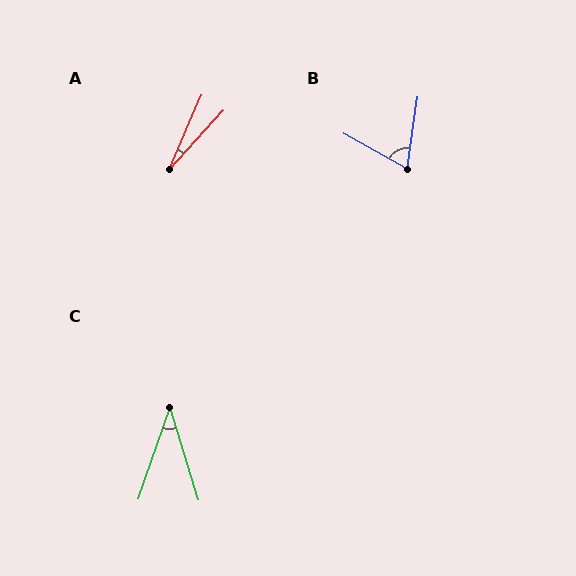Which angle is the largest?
B, at approximately 70 degrees.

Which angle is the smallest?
A, at approximately 19 degrees.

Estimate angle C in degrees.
Approximately 37 degrees.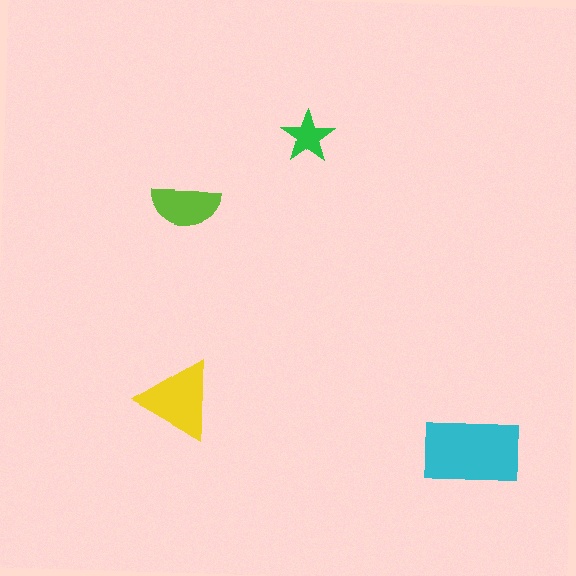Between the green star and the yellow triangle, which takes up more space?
The yellow triangle.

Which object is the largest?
The cyan rectangle.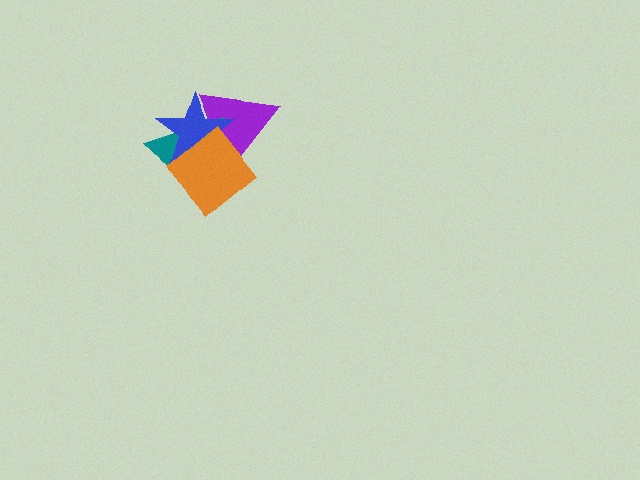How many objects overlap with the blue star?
3 objects overlap with the blue star.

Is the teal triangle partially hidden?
Yes, it is partially covered by another shape.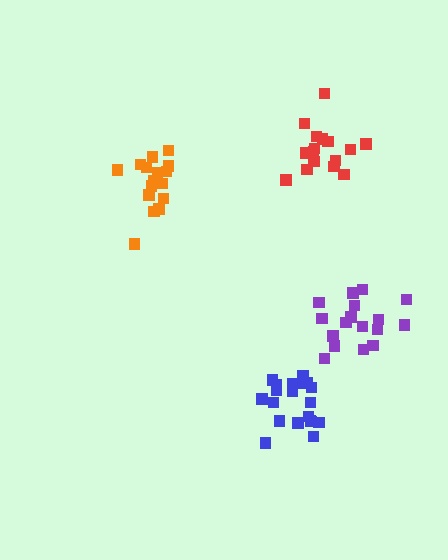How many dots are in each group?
Group 1: 17 dots, Group 2: 16 dots, Group 3: 20 dots, Group 4: 18 dots (71 total).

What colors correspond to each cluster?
The clusters are colored: purple, orange, blue, red.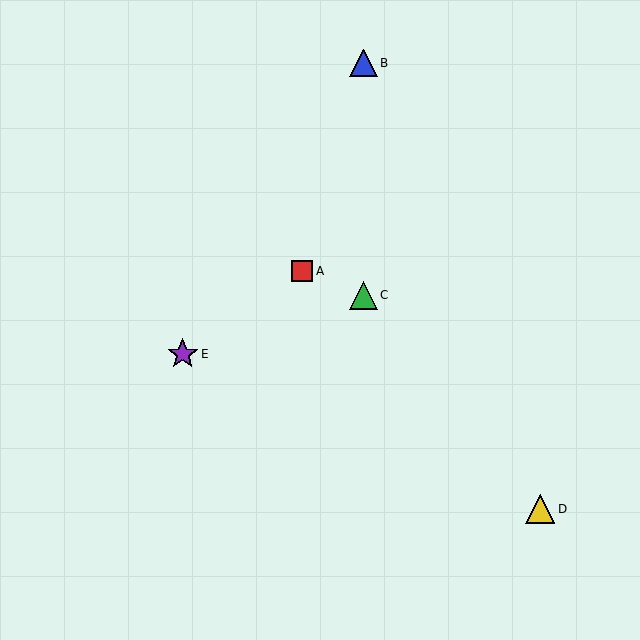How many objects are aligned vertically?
2 objects (B, C) are aligned vertically.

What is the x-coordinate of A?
Object A is at x≈302.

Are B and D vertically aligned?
No, B is at x≈364 and D is at x≈540.